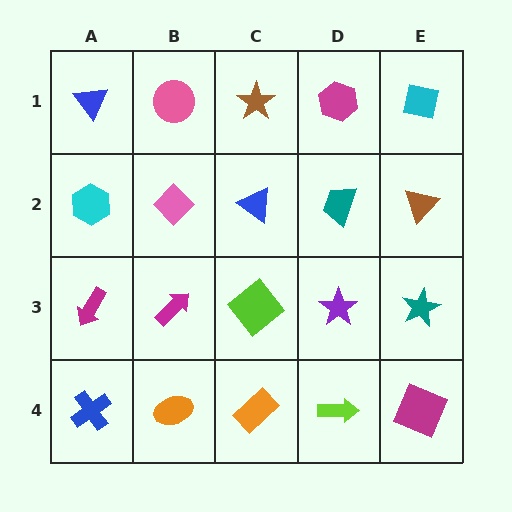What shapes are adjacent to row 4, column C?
A lime diamond (row 3, column C), an orange ellipse (row 4, column B), a lime arrow (row 4, column D).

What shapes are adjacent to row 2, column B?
A pink circle (row 1, column B), a magenta arrow (row 3, column B), a cyan hexagon (row 2, column A), a blue triangle (row 2, column C).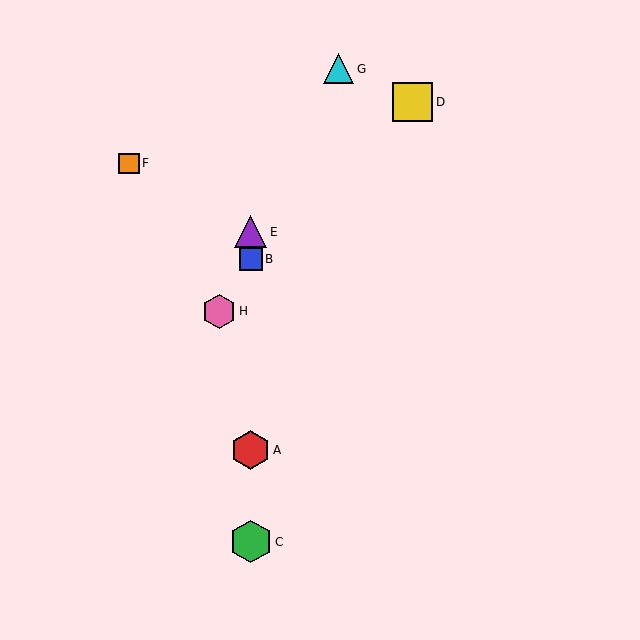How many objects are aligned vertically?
4 objects (A, B, C, E) are aligned vertically.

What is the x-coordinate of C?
Object C is at x≈251.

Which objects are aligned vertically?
Objects A, B, C, E are aligned vertically.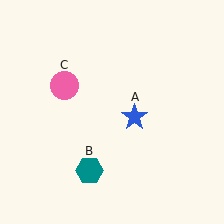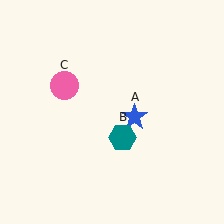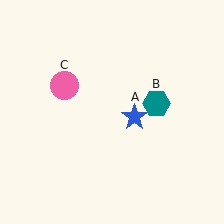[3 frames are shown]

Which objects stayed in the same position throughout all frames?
Blue star (object A) and pink circle (object C) remained stationary.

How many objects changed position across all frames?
1 object changed position: teal hexagon (object B).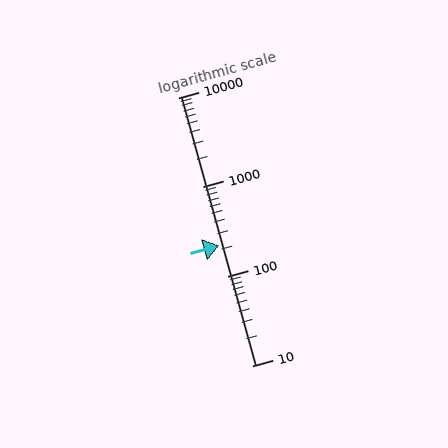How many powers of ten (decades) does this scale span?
The scale spans 3 decades, from 10 to 10000.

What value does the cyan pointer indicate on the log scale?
The pointer indicates approximately 220.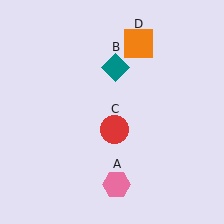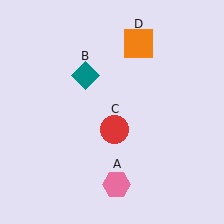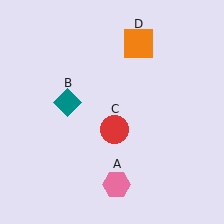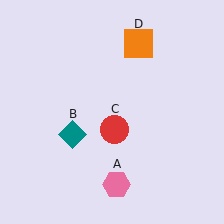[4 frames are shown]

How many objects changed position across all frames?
1 object changed position: teal diamond (object B).